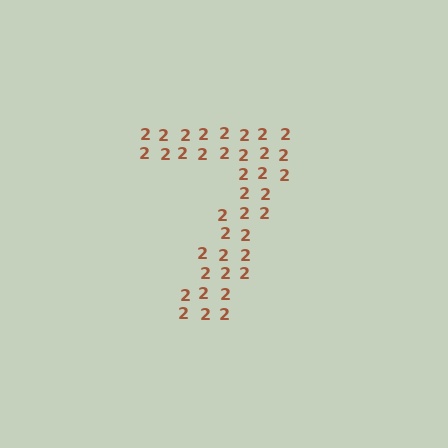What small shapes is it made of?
It is made of small digit 2's.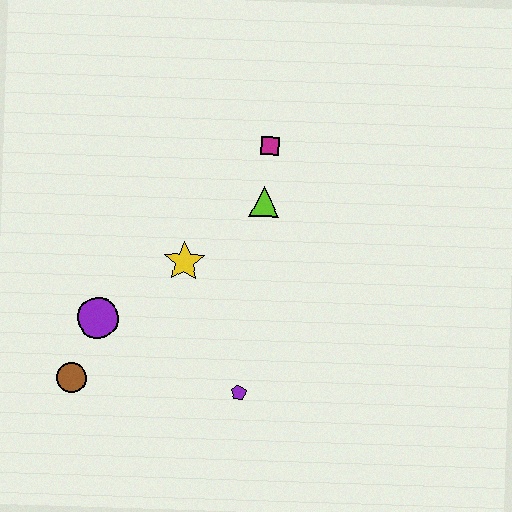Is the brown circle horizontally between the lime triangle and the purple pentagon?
No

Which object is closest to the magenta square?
The lime triangle is closest to the magenta square.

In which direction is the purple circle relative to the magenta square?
The purple circle is below the magenta square.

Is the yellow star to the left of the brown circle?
No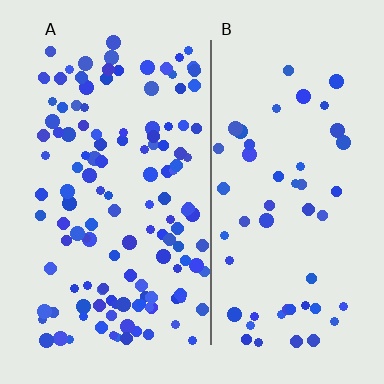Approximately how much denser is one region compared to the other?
Approximately 2.5× — region A over region B.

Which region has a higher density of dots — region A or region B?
A (the left).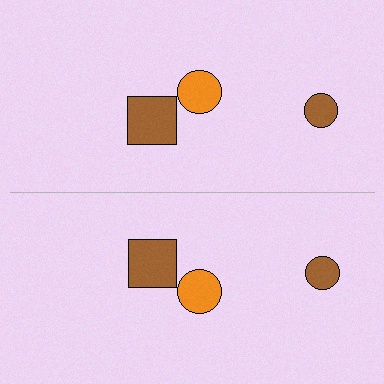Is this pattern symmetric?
Yes, this pattern has bilateral (reflection) symmetry.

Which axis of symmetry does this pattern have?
The pattern has a horizontal axis of symmetry running through the center of the image.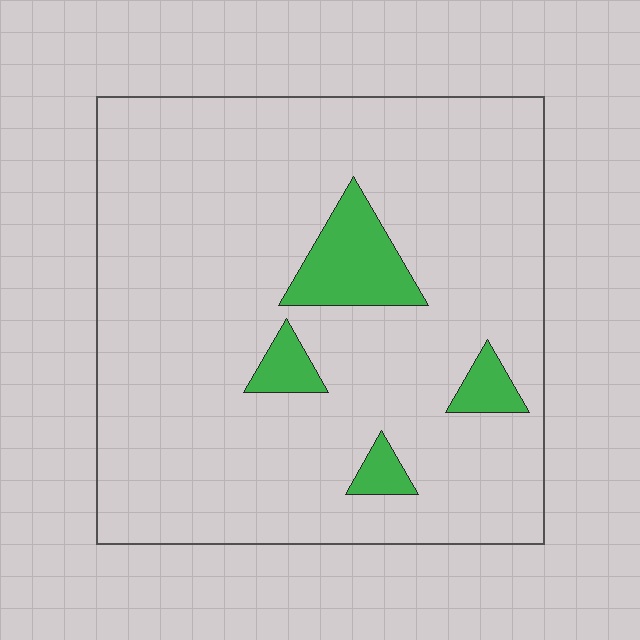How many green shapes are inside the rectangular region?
4.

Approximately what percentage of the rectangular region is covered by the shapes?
Approximately 10%.